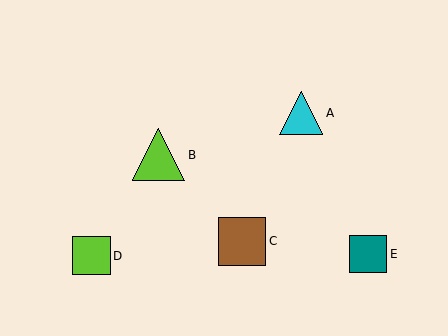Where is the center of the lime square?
The center of the lime square is at (91, 256).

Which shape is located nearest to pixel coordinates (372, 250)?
The teal square (labeled E) at (368, 254) is nearest to that location.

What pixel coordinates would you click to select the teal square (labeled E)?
Click at (368, 254) to select the teal square E.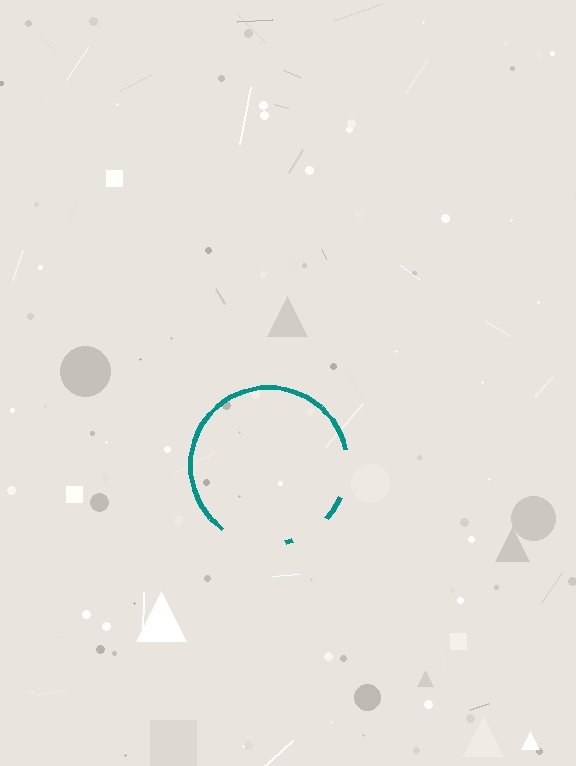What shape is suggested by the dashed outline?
The dashed outline suggests a circle.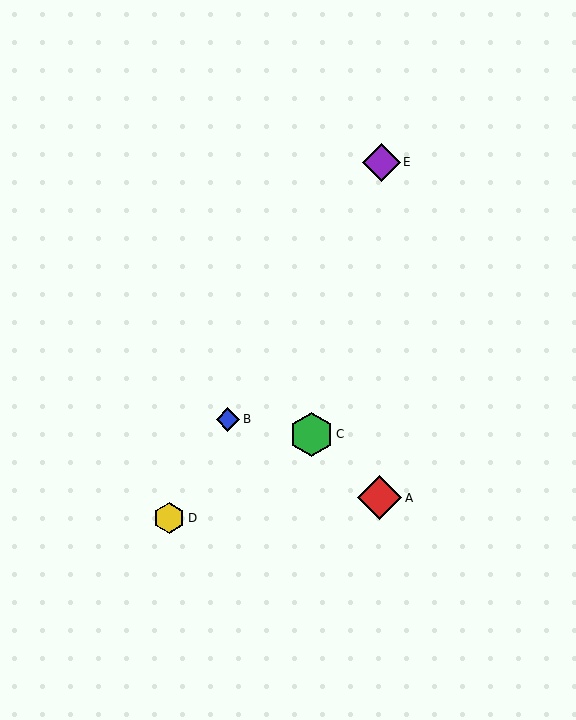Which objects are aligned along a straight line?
Objects B, D, E are aligned along a straight line.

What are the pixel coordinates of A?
Object A is at (380, 498).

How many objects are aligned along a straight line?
3 objects (B, D, E) are aligned along a straight line.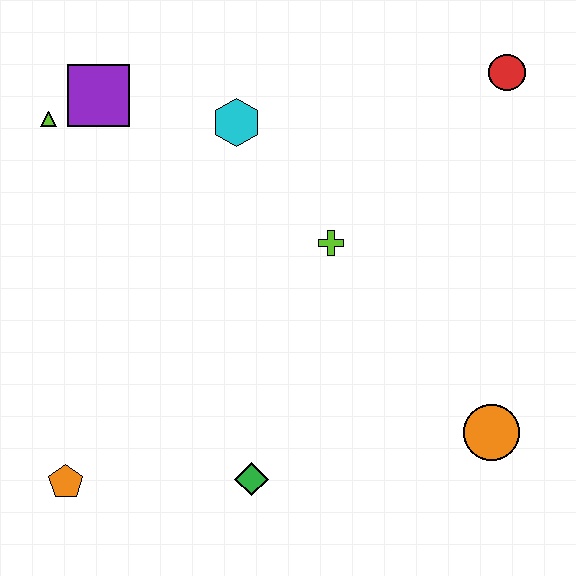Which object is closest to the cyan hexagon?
The purple square is closest to the cyan hexagon.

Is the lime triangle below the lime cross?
No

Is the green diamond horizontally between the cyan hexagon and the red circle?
Yes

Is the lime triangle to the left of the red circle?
Yes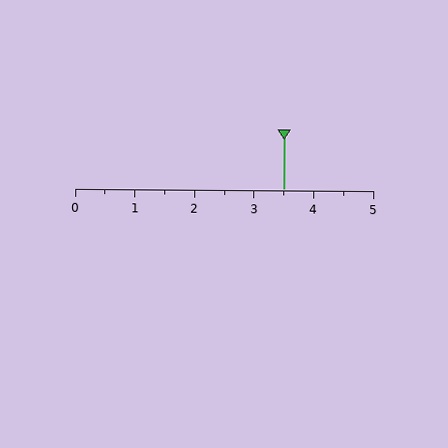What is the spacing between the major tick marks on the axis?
The major ticks are spaced 1 apart.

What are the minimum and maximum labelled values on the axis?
The axis runs from 0 to 5.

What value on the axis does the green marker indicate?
The marker indicates approximately 3.5.